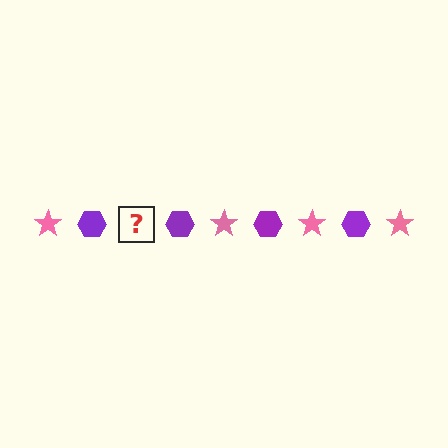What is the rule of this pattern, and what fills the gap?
The rule is that the pattern alternates between pink star and purple hexagon. The gap should be filled with a pink star.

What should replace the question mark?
The question mark should be replaced with a pink star.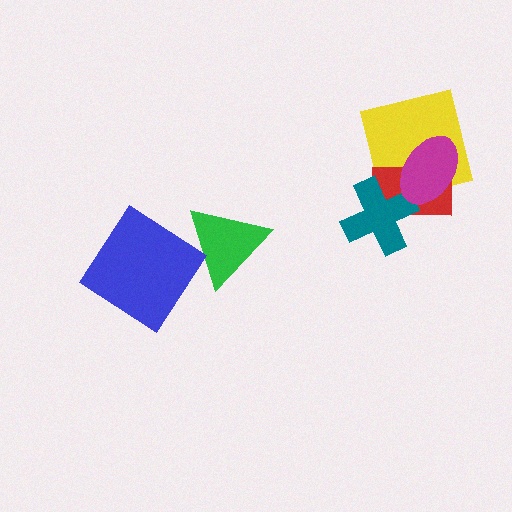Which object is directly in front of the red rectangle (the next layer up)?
The teal cross is directly in front of the red rectangle.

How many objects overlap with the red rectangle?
3 objects overlap with the red rectangle.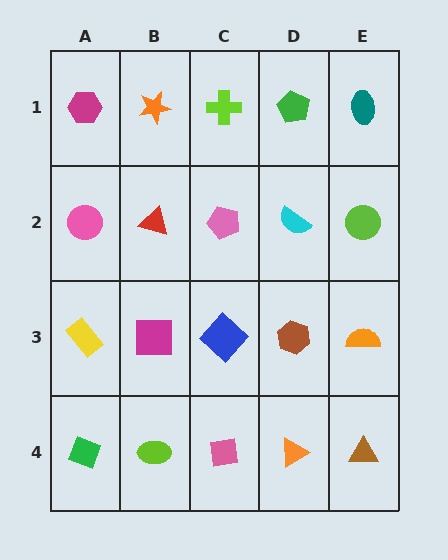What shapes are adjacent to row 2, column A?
A magenta hexagon (row 1, column A), a yellow rectangle (row 3, column A), a red triangle (row 2, column B).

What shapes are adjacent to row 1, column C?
A pink pentagon (row 2, column C), an orange star (row 1, column B), a green pentagon (row 1, column D).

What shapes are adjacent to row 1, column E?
A lime circle (row 2, column E), a green pentagon (row 1, column D).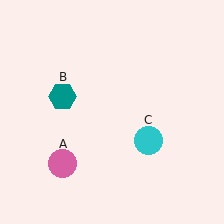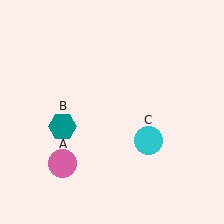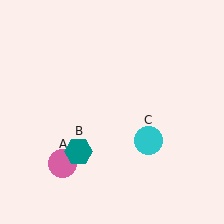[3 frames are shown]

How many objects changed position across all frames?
1 object changed position: teal hexagon (object B).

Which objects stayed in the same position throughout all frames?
Pink circle (object A) and cyan circle (object C) remained stationary.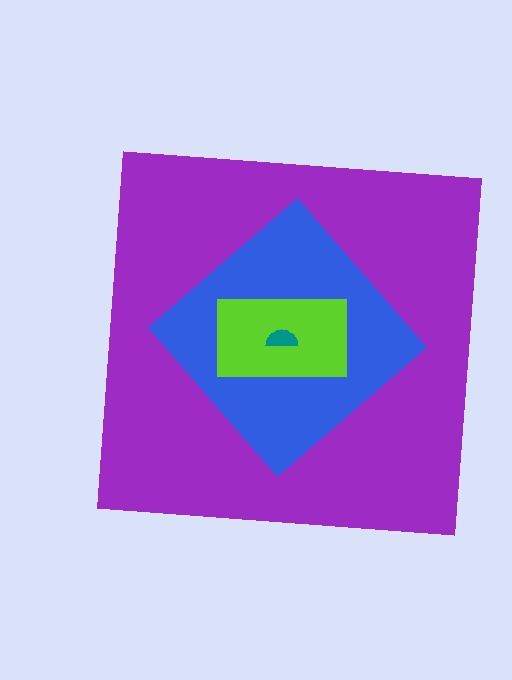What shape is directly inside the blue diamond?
The lime rectangle.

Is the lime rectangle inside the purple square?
Yes.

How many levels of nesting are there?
4.